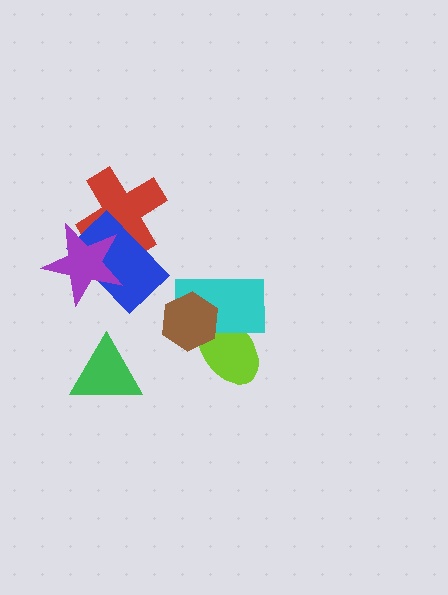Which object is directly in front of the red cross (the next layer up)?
The blue rectangle is directly in front of the red cross.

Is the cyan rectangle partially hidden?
Yes, it is partially covered by another shape.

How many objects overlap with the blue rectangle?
2 objects overlap with the blue rectangle.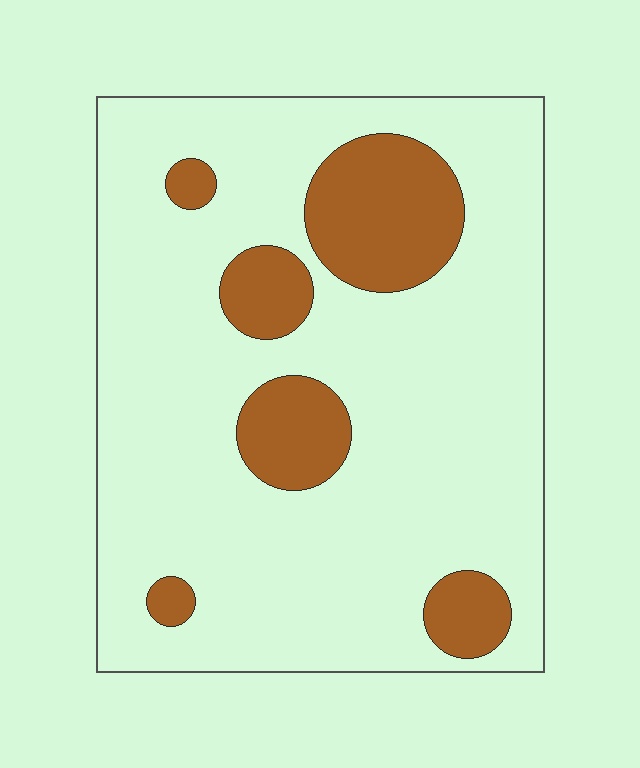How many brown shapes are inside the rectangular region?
6.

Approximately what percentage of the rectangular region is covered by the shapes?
Approximately 20%.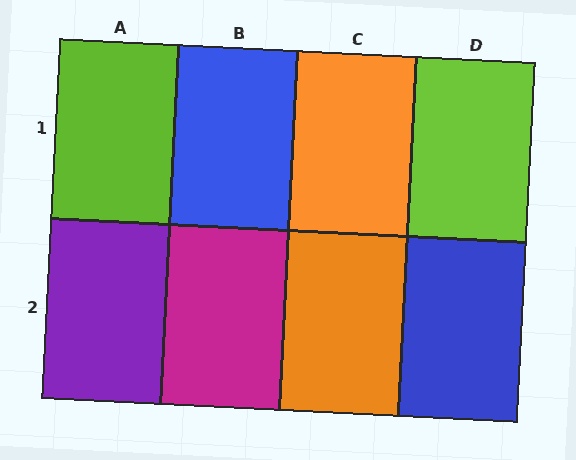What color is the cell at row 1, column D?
Lime.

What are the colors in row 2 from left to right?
Purple, magenta, orange, blue.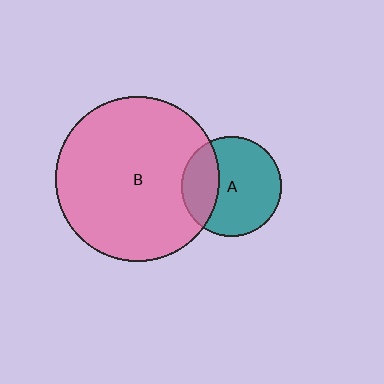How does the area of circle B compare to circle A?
Approximately 2.7 times.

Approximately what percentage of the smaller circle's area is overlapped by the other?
Approximately 30%.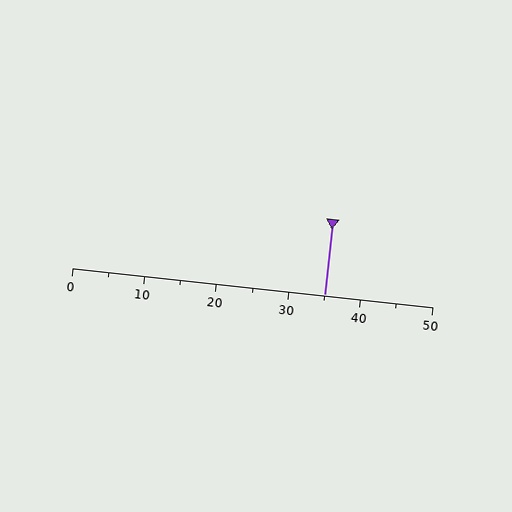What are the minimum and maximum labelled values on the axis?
The axis runs from 0 to 50.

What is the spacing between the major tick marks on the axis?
The major ticks are spaced 10 apart.